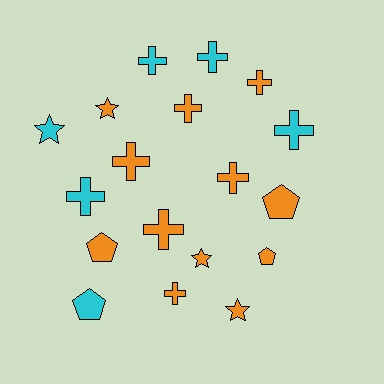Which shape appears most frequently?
Cross, with 10 objects.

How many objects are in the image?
There are 18 objects.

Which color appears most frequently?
Orange, with 12 objects.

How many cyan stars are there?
There is 1 cyan star.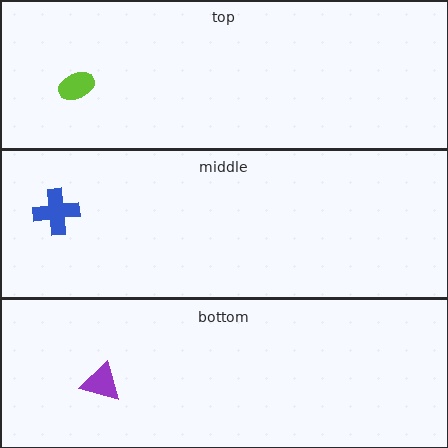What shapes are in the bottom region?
The purple triangle.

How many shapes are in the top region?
1.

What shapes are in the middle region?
The blue cross.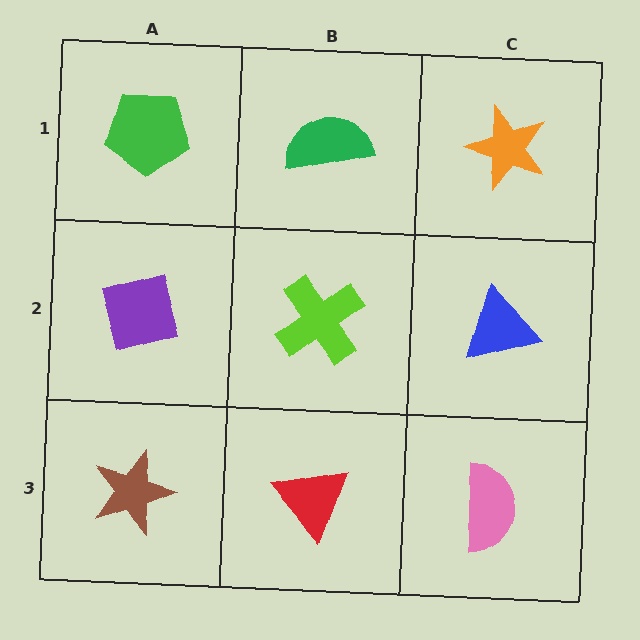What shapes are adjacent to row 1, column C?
A blue triangle (row 2, column C), a green semicircle (row 1, column B).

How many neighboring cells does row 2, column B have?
4.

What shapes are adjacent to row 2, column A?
A green pentagon (row 1, column A), a brown star (row 3, column A), a lime cross (row 2, column B).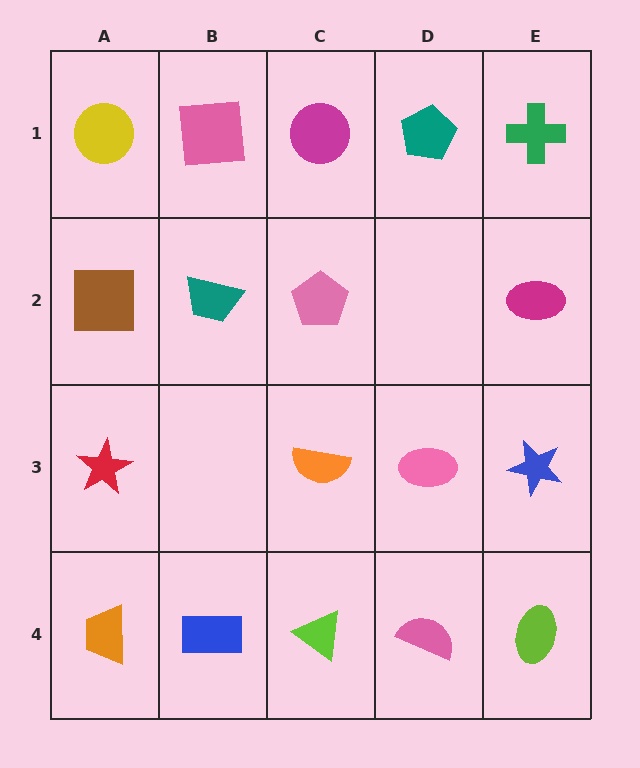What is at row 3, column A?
A red star.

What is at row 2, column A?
A brown square.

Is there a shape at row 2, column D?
No, that cell is empty.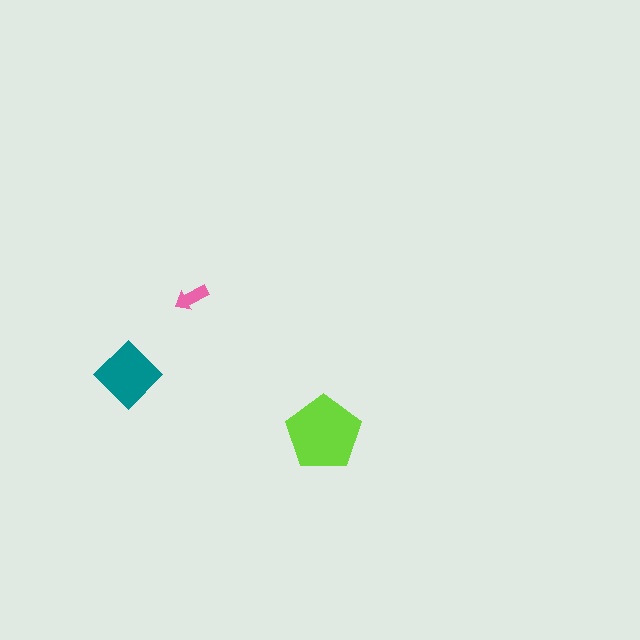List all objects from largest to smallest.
The lime pentagon, the teal diamond, the pink arrow.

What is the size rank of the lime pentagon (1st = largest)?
1st.